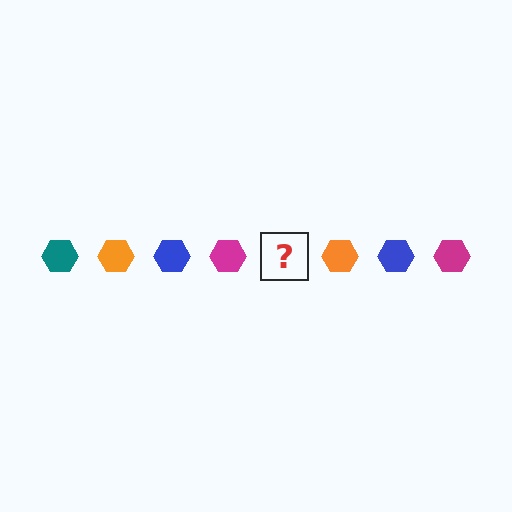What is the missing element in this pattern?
The missing element is a teal hexagon.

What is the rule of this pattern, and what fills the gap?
The rule is that the pattern cycles through teal, orange, blue, magenta hexagons. The gap should be filled with a teal hexagon.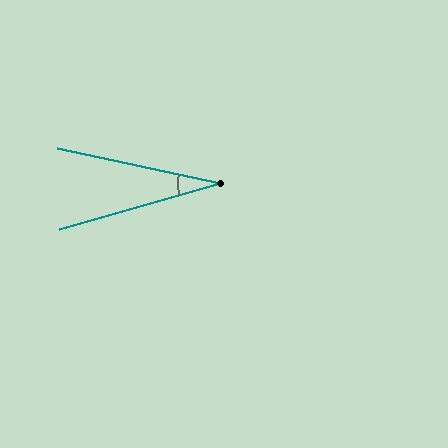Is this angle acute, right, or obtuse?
It is acute.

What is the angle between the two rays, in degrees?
Approximately 28 degrees.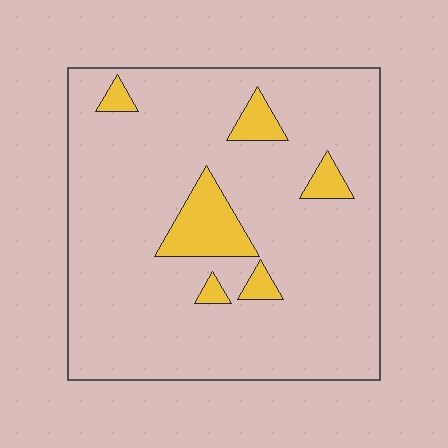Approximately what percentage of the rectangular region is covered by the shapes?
Approximately 10%.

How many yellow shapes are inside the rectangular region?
6.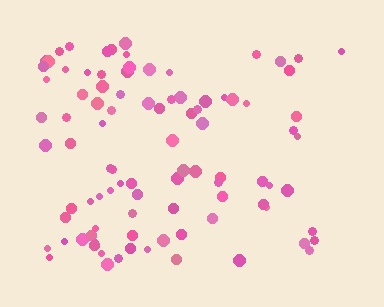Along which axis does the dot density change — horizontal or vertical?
Horizontal.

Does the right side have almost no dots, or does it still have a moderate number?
Still a moderate number, just noticeably fewer than the left.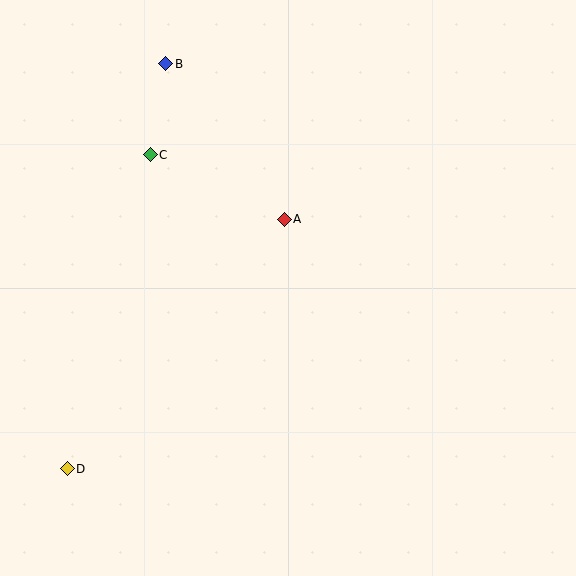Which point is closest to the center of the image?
Point A at (284, 219) is closest to the center.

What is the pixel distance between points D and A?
The distance between D and A is 331 pixels.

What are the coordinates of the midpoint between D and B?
The midpoint between D and B is at (117, 266).